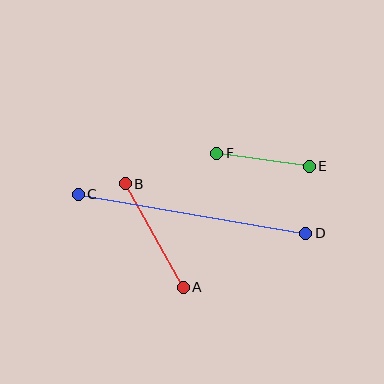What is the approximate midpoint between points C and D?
The midpoint is at approximately (192, 214) pixels.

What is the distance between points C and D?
The distance is approximately 231 pixels.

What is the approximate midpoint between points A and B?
The midpoint is at approximately (154, 235) pixels.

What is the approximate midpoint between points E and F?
The midpoint is at approximately (263, 160) pixels.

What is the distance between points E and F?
The distance is approximately 93 pixels.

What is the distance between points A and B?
The distance is approximately 119 pixels.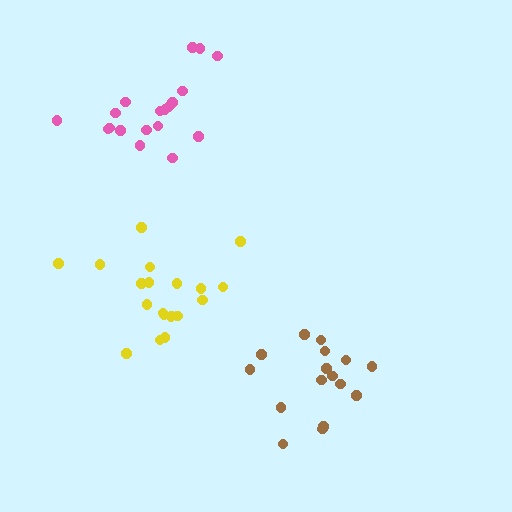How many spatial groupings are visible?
There are 3 spatial groupings.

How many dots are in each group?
Group 1: 16 dots, Group 2: 20 dots, Group 3: 19 dots (55 total).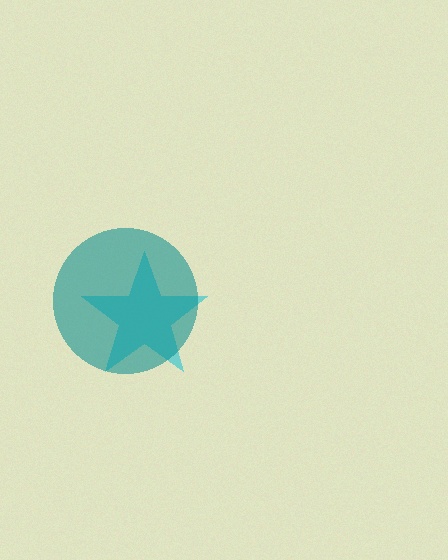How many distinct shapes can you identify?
There are 2 distinct shapes: a cyan star, a teal circle.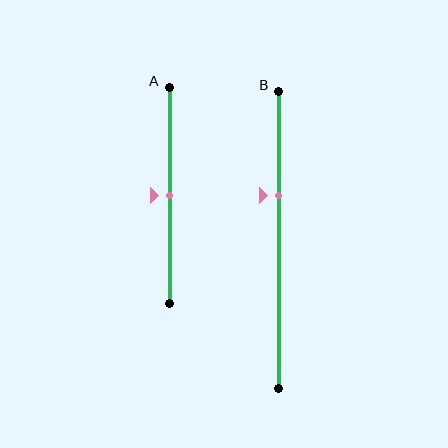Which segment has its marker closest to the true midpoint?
Segment A has its marker closest to the true midpoint.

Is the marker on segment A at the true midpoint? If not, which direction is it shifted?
Yes, the marker on segment A is at the true midpoint.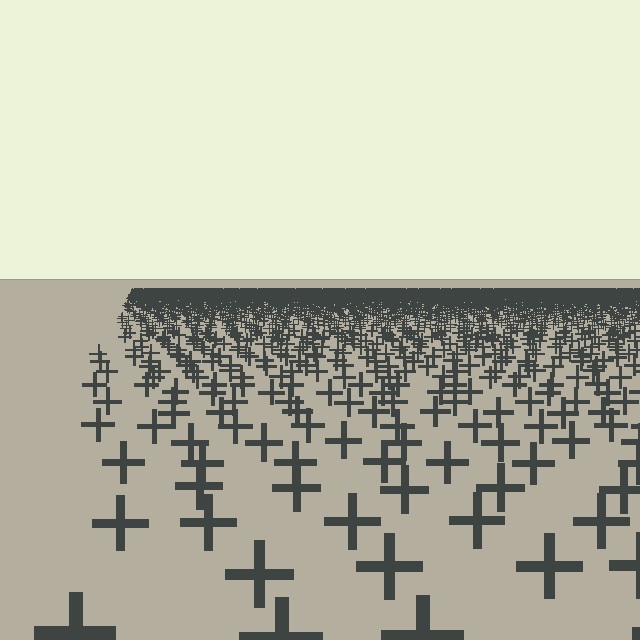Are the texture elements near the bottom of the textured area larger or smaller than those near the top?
Larger. Near the bottom, elements are closer to the viewer and appear at a bigger on-screen size.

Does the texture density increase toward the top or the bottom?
Density increases toward the top.